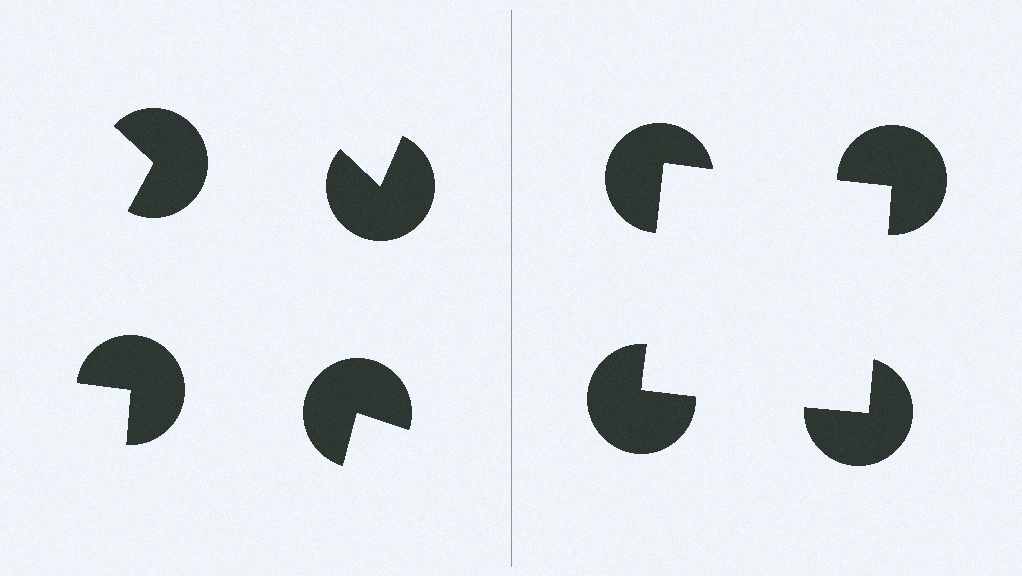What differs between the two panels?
The pac-man discs are positioned identically on both sides; only the wedge orientations differ. On the right they align to a square; on the left they are misaligned.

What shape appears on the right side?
An illusory square.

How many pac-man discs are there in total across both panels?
8 — 4 on each side.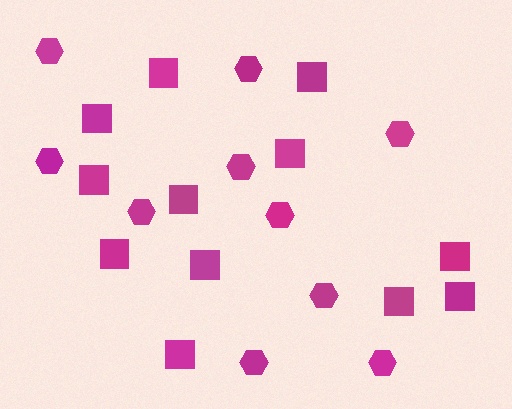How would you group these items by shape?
There are 2 groups: one group of squares (12) and one group of hexagons (10).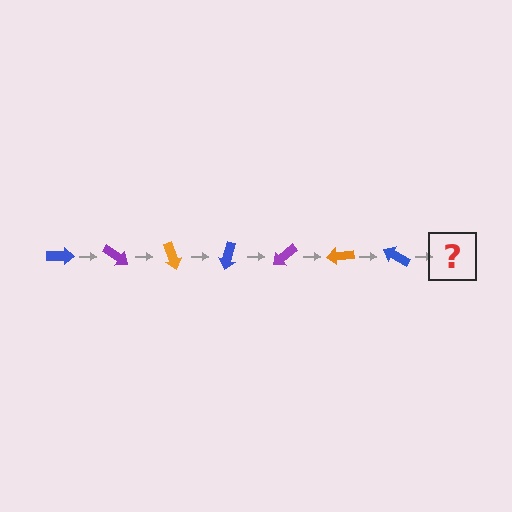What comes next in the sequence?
The next element should be a purple arrow, rotated 245 degrees from the start.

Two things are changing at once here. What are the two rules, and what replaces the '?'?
The two rules are that it rotates 35 degrees each step and the color cycles through blue, purple, and orange. The '?' should be a purple arrow, rotated 245 degrees from the start.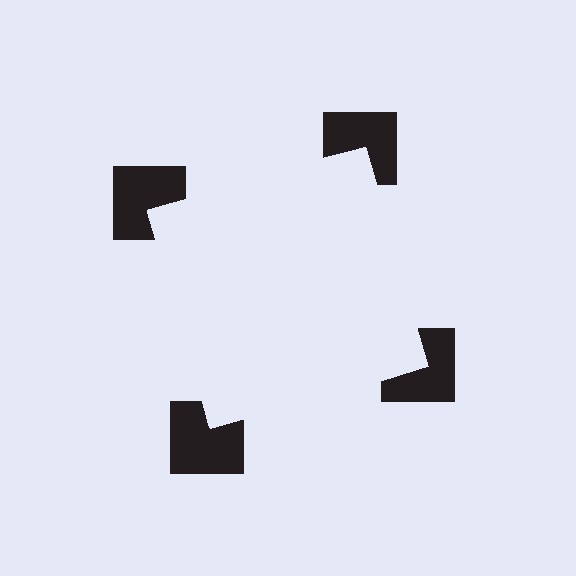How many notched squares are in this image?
There are 4 — one at each vertex of the illusory square.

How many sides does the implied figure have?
4 sides.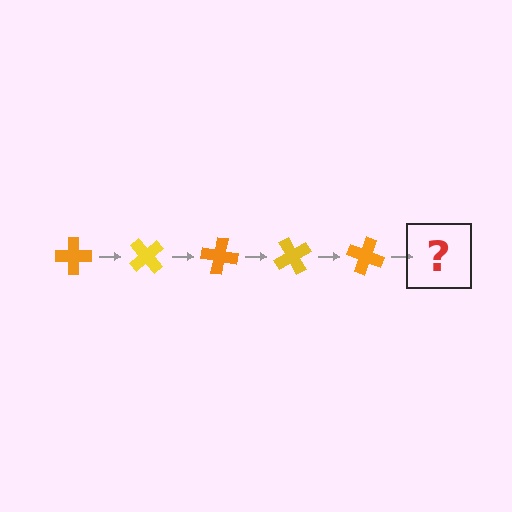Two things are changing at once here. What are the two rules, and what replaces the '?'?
The two rules are that it rotates 50 degrees each step and the color cycles through orange and yellow. The '?' should be a yellow cross, rotated 250 degrees from the start.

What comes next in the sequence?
The next element should be a yellow cross, rotated 250 degrees from the start.